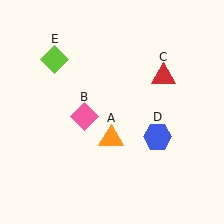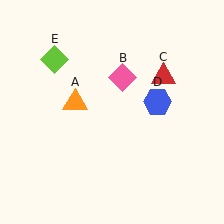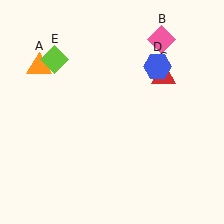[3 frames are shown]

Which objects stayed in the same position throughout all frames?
Red triangle (object C) and lime diamond (object E) remained stationary.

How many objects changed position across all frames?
3 objects changed position: orange triangle (object A), pink diamond (object B), blue hexagon (object D).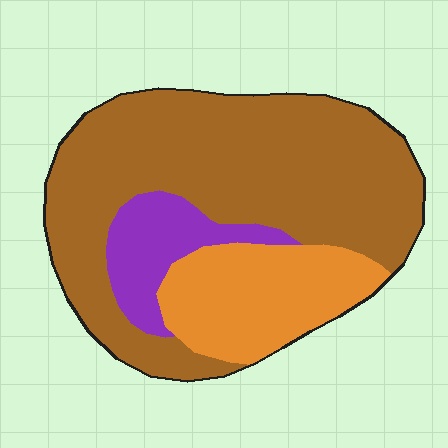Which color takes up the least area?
Purple, at roughly 10%.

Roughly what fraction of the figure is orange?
Orange covers 23% of the figure.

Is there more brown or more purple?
Brown.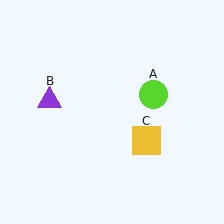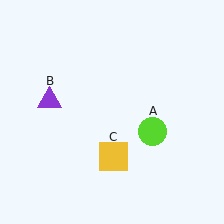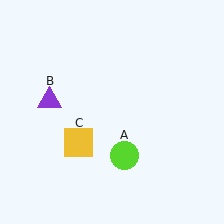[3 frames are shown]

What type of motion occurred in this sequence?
The lime circle (object A), yellow square (object C) rotated clockwise around the center of the scene.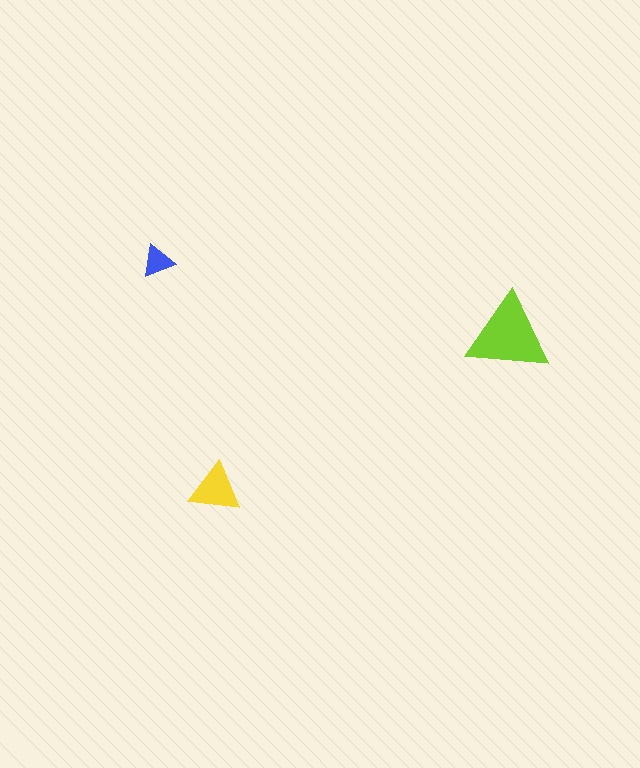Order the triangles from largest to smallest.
the lime one, the yellow one, the blue one.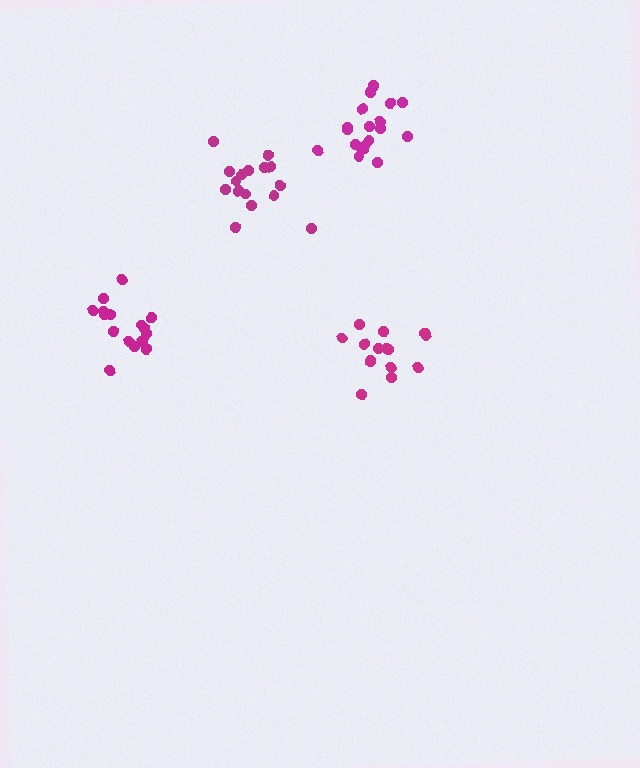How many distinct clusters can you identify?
There are 4 distinct clusters.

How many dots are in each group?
Group 1: 16 dots, Group 2: 16 dots, Group 3: 19 dots, Group 4: 15 dots (66 total).